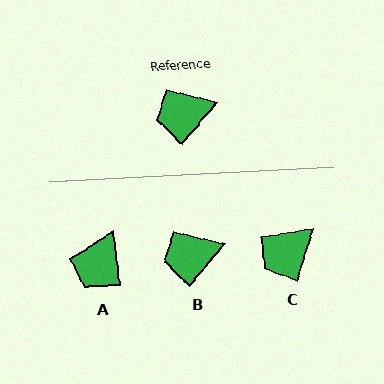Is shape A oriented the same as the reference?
No, it is off by about 46 degrees.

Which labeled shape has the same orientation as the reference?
B.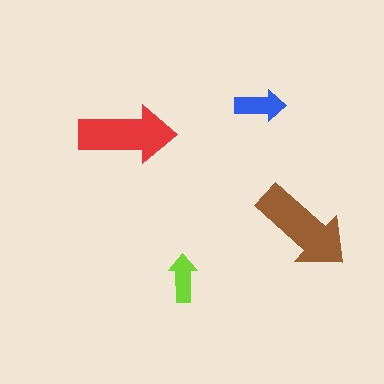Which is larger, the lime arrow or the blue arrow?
The blue one.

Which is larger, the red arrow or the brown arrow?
The brown one.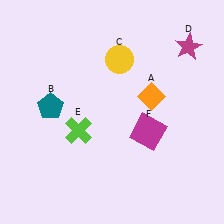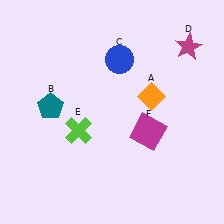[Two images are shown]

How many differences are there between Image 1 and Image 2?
There is 1 difference between the two images.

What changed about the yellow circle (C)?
In Image 1, C is yellow. In Image 2, it changed to blue.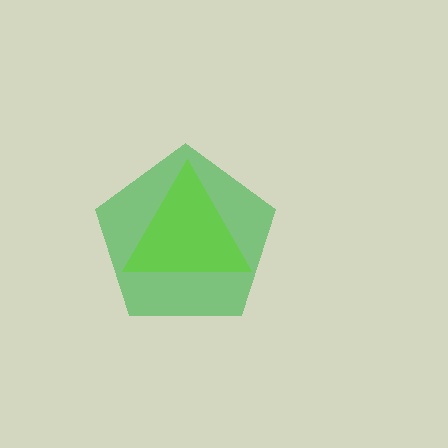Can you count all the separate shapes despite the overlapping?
Yes, there are 2 separate shapes.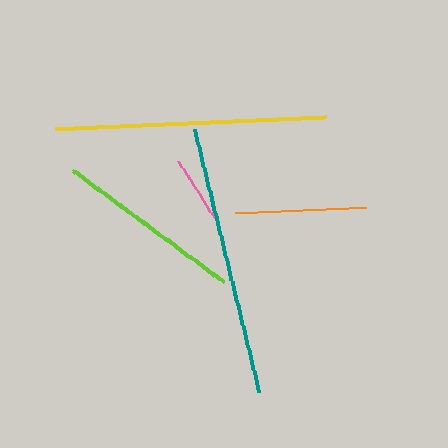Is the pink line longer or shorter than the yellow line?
The yellow line is longer than the pink line.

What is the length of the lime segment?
The lime segment is approximately 188 pixels long.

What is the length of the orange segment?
The orange segment is approximately 132 pixels long.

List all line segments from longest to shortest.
From longest to shortest: yellow, teal, lime, orange, pink.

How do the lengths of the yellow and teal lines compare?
The yellow and teal lines are approximately the same length.